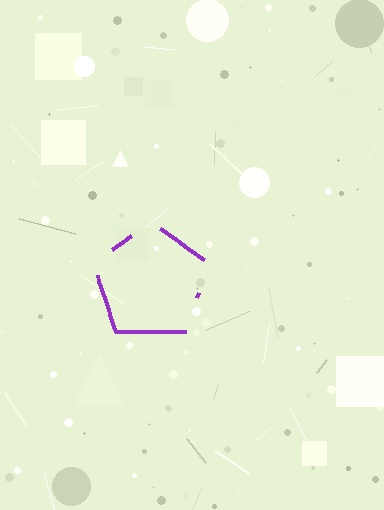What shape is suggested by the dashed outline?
The dashed outline suggests a pentagon.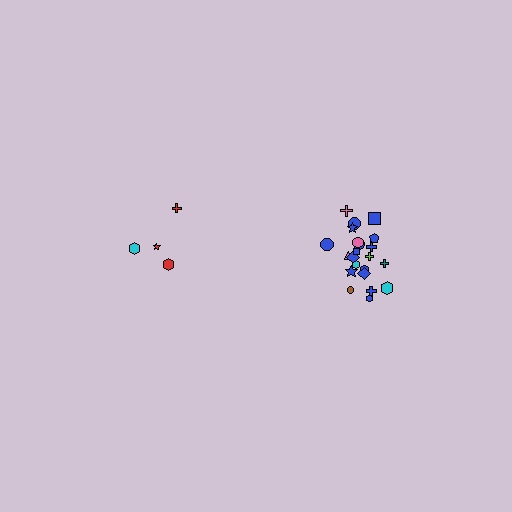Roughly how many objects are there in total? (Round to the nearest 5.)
Roughly 25 objects in total.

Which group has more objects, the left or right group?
The right group.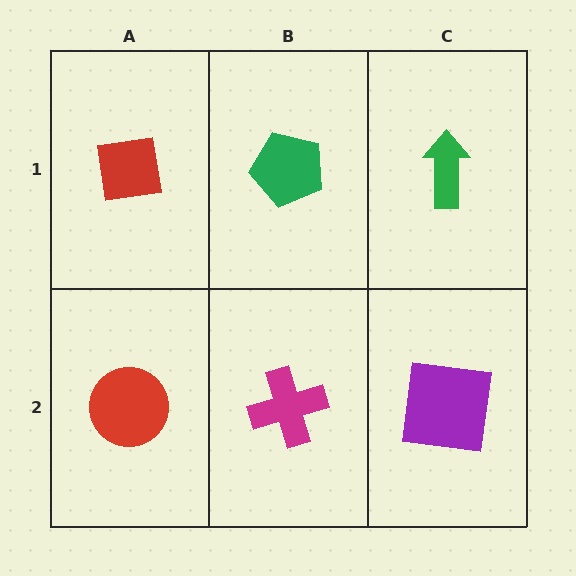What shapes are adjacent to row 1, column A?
A red circle (row 2, column A), a green pentagon (row 1, column B).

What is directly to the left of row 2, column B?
A red circle.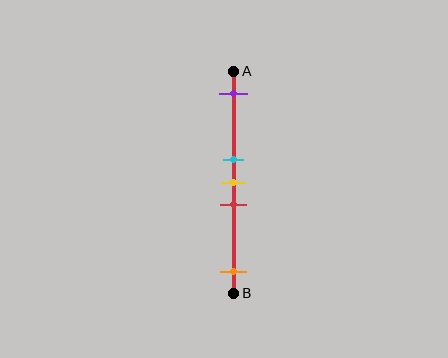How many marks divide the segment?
There are 5 marks dividing the segment.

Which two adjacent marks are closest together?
The cyan and yellow marks are the closest adjacent pair.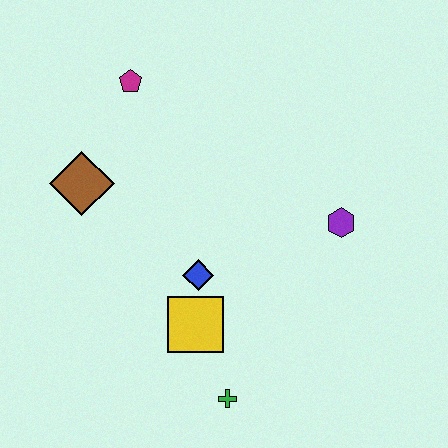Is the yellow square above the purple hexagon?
No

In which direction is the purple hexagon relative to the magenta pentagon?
The purple hexagon is to the right of the magenta pentagon.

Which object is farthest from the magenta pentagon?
The green cross is farthest from the magenta pentagon.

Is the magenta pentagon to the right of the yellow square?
No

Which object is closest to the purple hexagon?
The blue diamond is closest to the purple hexagon.